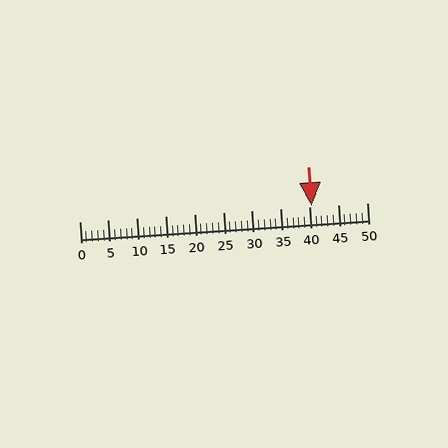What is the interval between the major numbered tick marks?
The major tick marks are spaced 5 units apart.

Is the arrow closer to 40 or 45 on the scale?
The arrow is closer to 40.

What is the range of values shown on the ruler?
The ruler shows values from 0 to 50.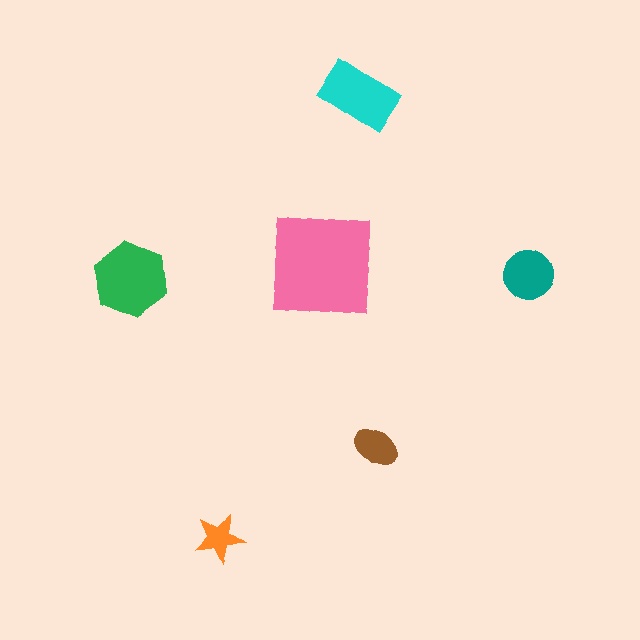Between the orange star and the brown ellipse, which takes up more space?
The brown ellipse.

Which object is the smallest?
The orange star.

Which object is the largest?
The pink square.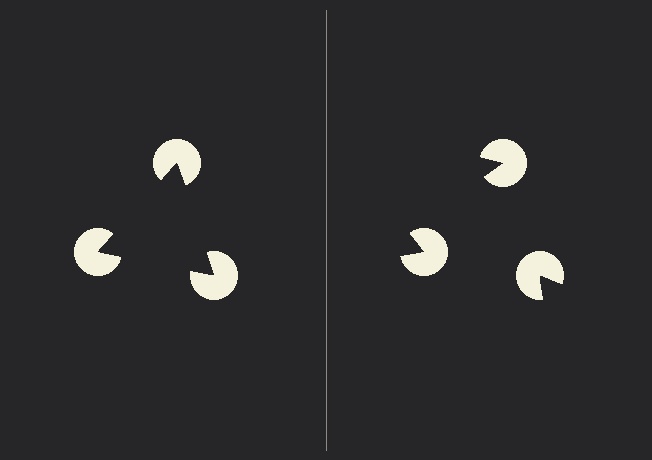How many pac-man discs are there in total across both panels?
6 — 3 on each side.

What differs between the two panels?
The pac-man discs are positioned identically on both sides; only the wedge orientations differ. On the left they align to a triangle; on the right they are misaligned.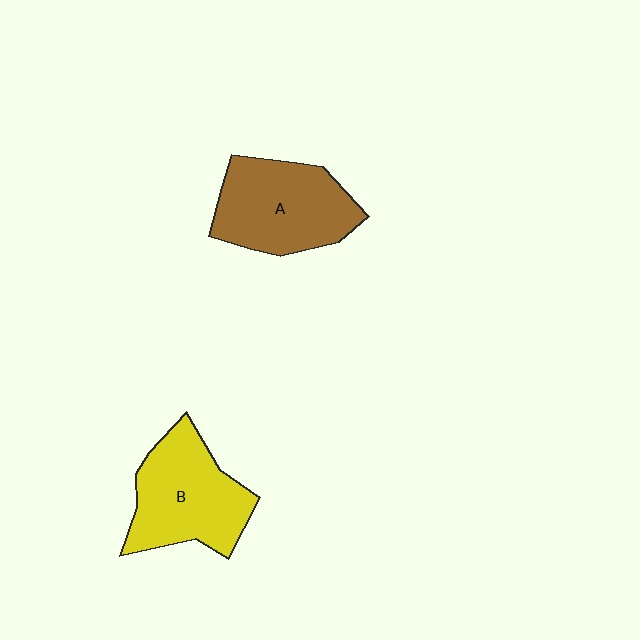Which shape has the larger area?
Shape A (brown).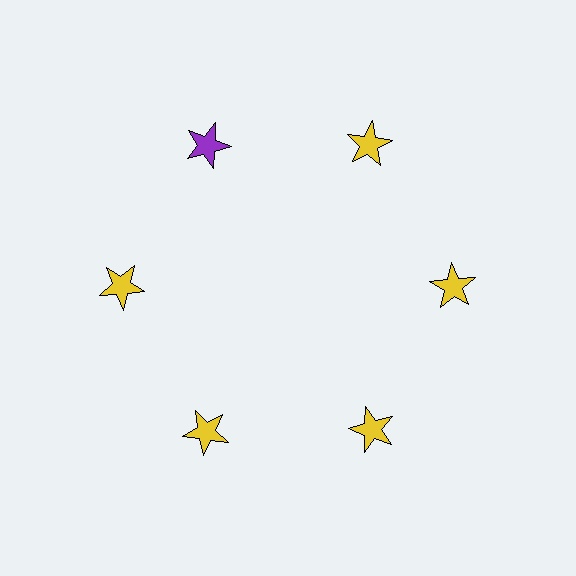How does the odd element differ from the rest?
It has a different color: purple instead of yellow.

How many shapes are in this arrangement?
There are 6 shapes arranged in a ring pattern.